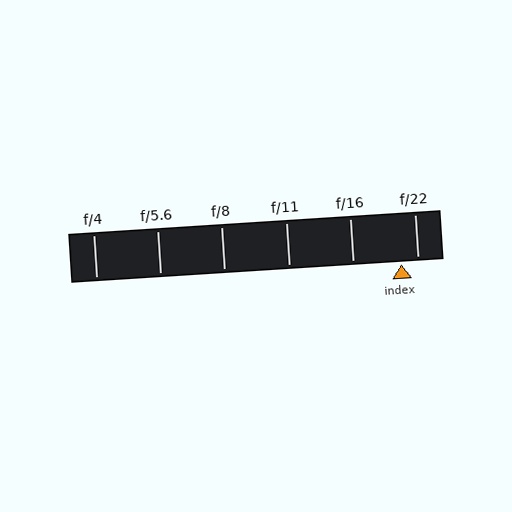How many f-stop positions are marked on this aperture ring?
There are 6 f-stop positions marked.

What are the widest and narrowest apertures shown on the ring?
The widest aperture shown is f/4 and the narrowest is f/22.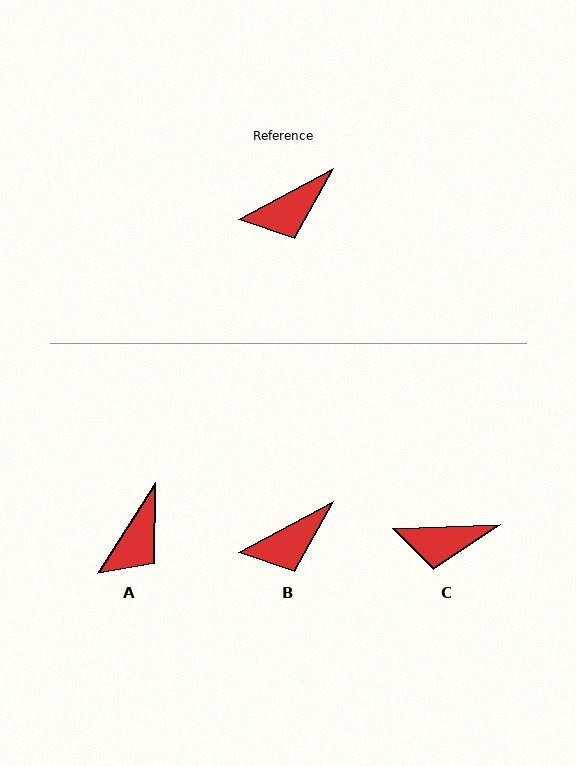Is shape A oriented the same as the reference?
No, it is off by about 28 degrees.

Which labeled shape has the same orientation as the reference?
B.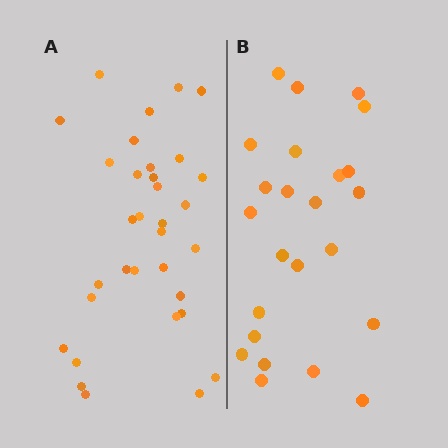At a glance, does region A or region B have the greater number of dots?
Region A (the left region) has more dots.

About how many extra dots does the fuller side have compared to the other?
Region A has roughly 8 or so more dots than region B.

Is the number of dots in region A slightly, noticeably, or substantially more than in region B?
Region A has noticeably more, but not dramatically so. The ratio is roughly 1.4 to 1.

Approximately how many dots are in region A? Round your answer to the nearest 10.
About 30 dots. (The exact count is 33, which rounds to 30.)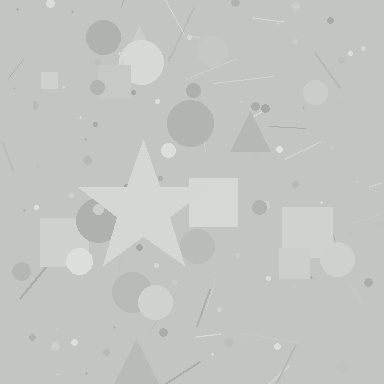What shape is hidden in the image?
A star is hidden in the image.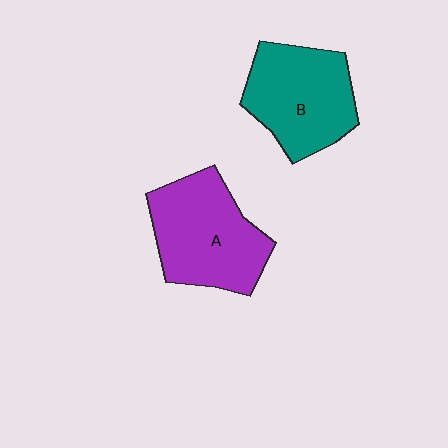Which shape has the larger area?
Shape A (purple).